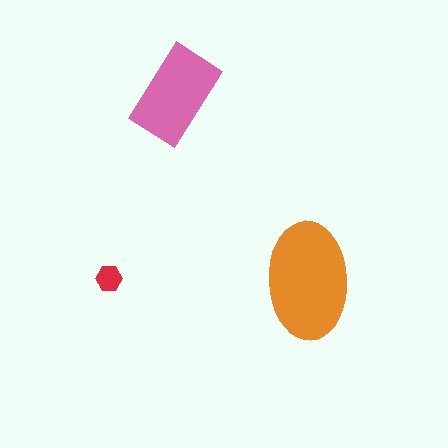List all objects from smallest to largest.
The red hexagon, the pink rectangle, the orange ellipse.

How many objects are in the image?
There are 3 objects in the image.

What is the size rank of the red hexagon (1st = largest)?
3rd.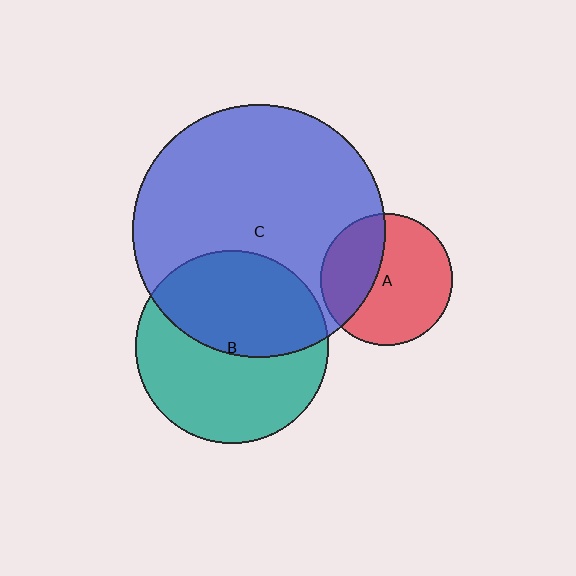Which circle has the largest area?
Circle C (blue).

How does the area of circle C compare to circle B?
Approximately 1.7 times.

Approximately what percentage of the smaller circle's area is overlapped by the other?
Approximately 45%.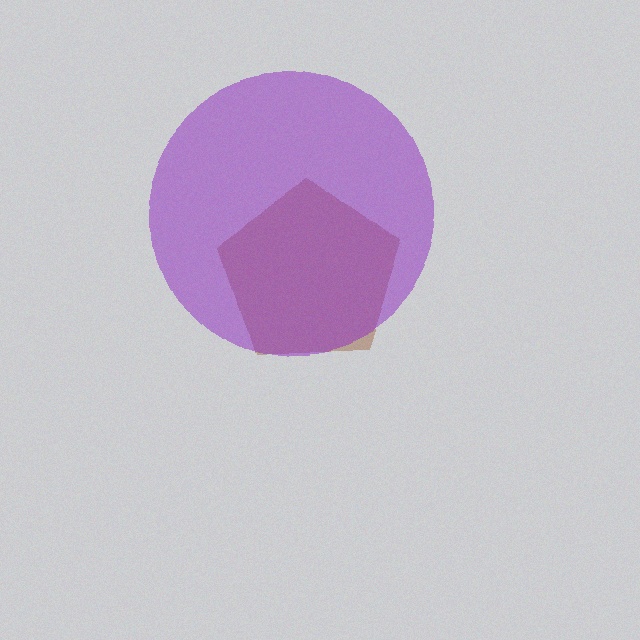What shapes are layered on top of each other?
The layered shapes are: a brown pentagon, a purple circle.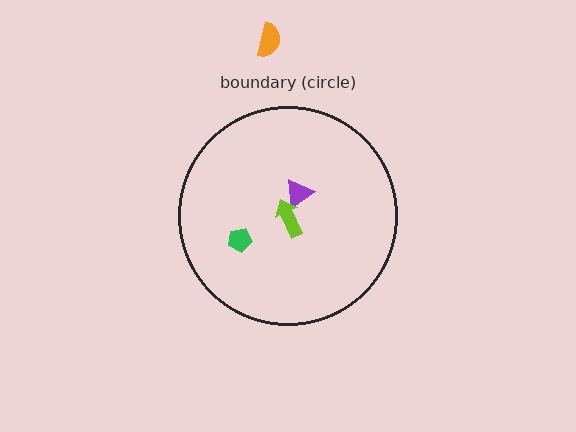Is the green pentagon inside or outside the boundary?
Inside.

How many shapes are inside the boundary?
3 inside, 1 outside.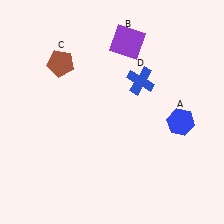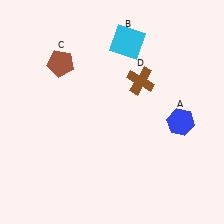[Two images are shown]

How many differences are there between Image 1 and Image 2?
There are 2 differences between the two images.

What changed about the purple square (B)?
In Image 1, B is purple. In Image 2, it changed to cyan.